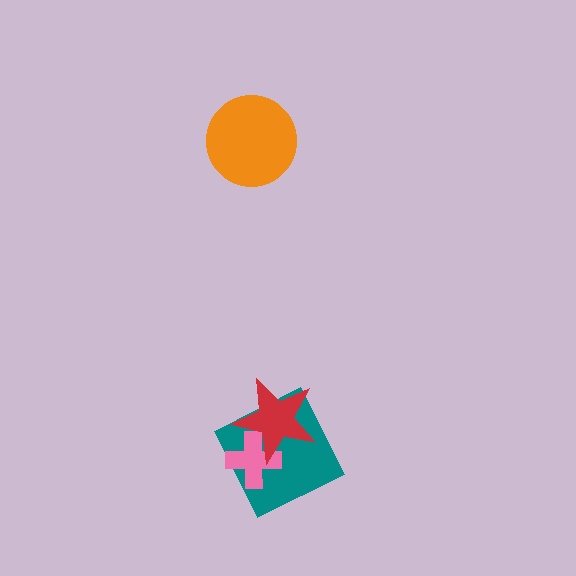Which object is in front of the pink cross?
The red star is in front of the pink cross.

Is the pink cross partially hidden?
Yes, it is partially covered by another shape.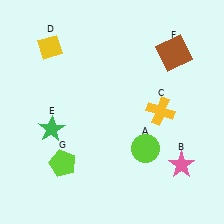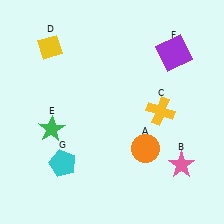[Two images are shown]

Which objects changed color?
A changed from lime to orange. F changed from brown to purple. G changed from lime to cyan.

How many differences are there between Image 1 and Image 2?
There are 3 differences between the two images.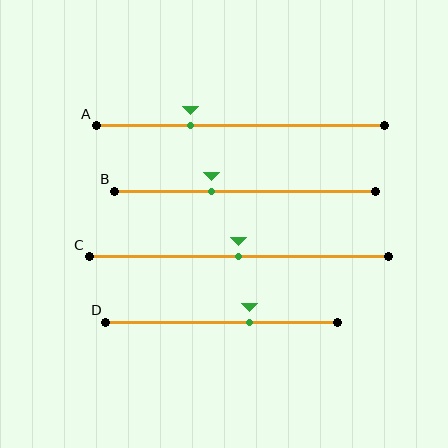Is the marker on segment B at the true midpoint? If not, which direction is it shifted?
No, the marker on segment B is shifted to the left by about 13% of the segment length.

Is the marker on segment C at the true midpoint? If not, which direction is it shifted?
Yes, the marker on segment C is at the true midpoint.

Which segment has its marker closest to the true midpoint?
Segment C has its marker closest to the true midpoint.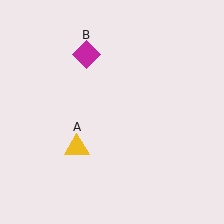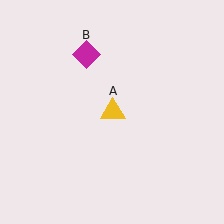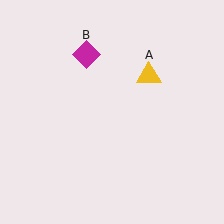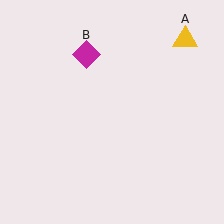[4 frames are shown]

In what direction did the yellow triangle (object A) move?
The yellow triangle (object A) moved up and to the right.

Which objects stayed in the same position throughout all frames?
Magenta diamond (object B) remained stationary.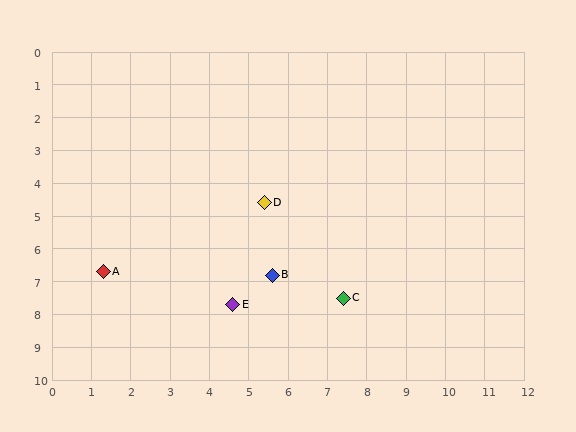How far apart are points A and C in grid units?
Points A and C are about 6.2 grid units apart.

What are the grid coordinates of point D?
Point D is at approximately (5.4, 4.6).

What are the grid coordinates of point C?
Point C is at approximately (7.4, 7.5).